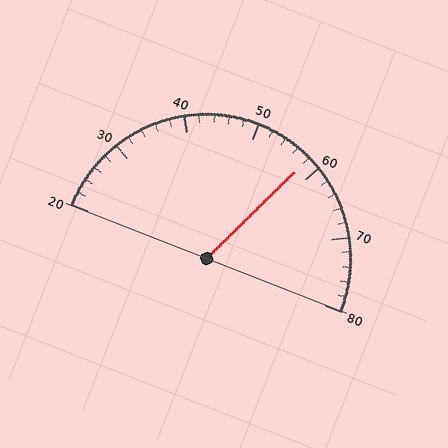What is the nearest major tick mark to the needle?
The nearest major tick mark is 60.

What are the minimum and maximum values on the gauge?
The gauge ranges from 20 to 80.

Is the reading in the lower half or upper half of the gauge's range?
The reading is in the upper half of the range (20 to 80).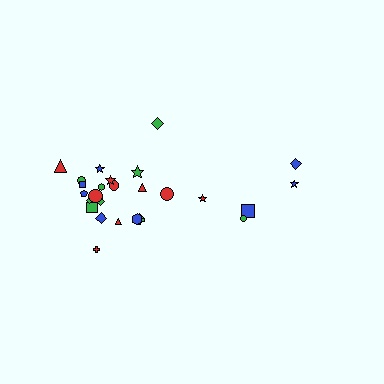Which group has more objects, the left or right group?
The left group.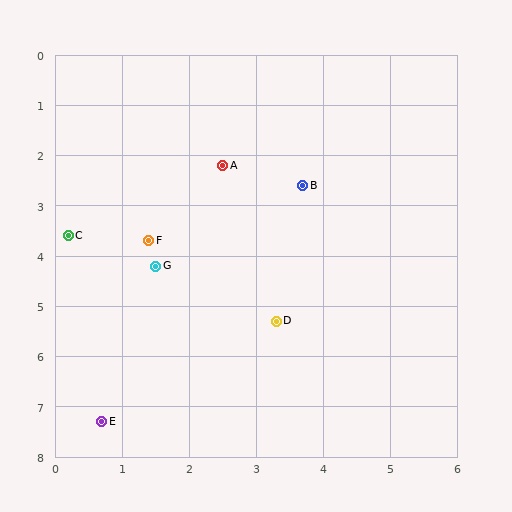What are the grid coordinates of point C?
Point C is at approximately (0.2, 3.6).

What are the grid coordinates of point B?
Point B is at approximately (3.7, 2.6).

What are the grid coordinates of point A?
Point A is at approximately (2.5, 2.2).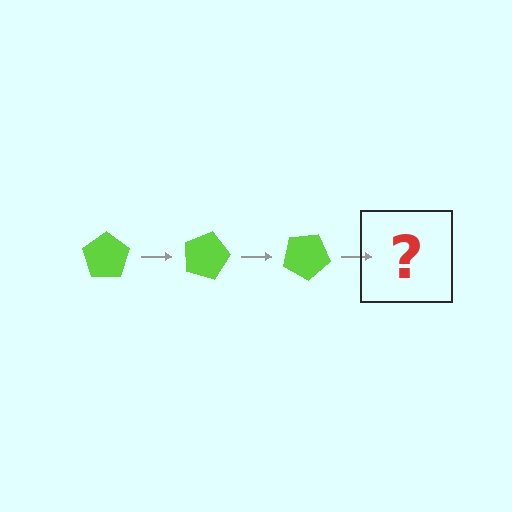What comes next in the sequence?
The next element should be a lime pentagon rotated 45 degrees.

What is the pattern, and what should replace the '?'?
The pattern is that the pentagon rotates 15 degrees each step. The '?' should be a lime pentagon rotated 45 degrees.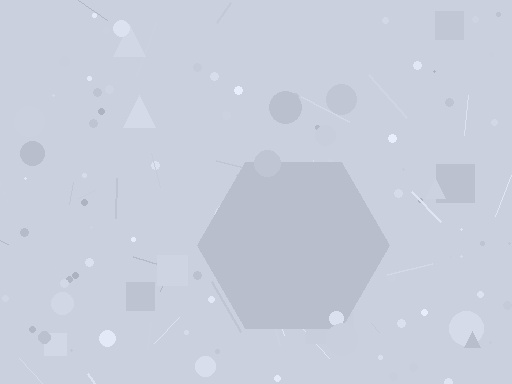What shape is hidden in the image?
A hexagon is hidden in the image.